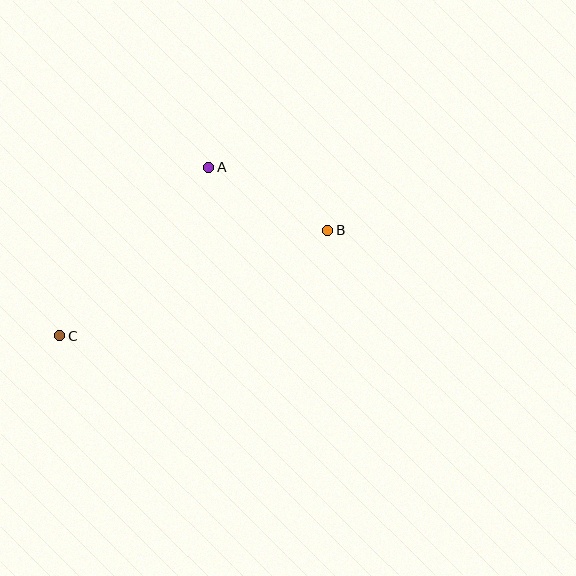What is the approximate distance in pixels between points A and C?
The distance between A and C is approximately 225 pixels.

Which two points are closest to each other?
Points A and B are closest to each other.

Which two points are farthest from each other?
Points B and C are farthest from each other.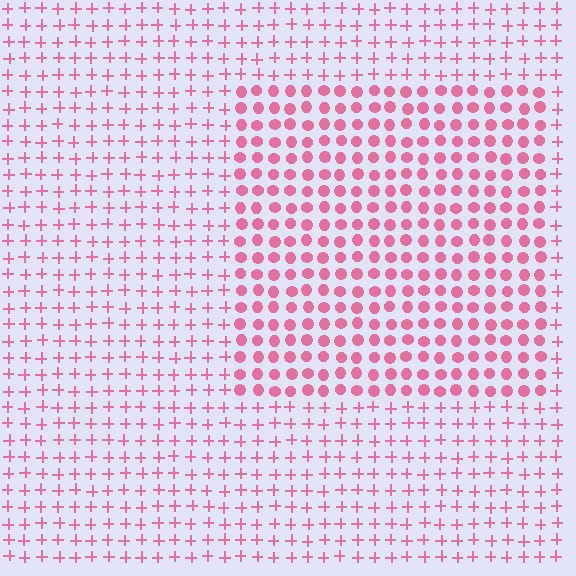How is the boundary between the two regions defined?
The boundary is defined by a change in element shape: circles inside vs. plus signs outside. All elements share the same color and spacing.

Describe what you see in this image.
The image is filled with small pink elements arranged in a uniform grid. A rectangle-shaped region contains circles, while the surrounding area contains plus signs. The boundary is defined purely by the change in element shape.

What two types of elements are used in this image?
The image uses circles inside the rectangle region and plus signs outside it.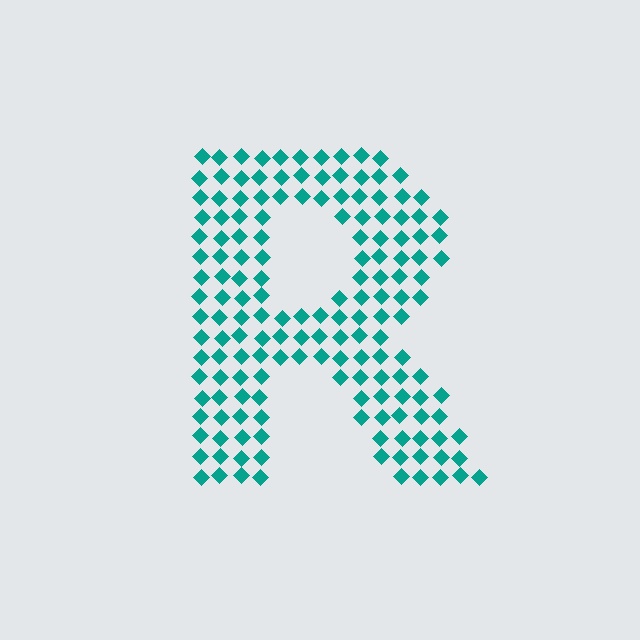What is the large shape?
The large shape is the letter R.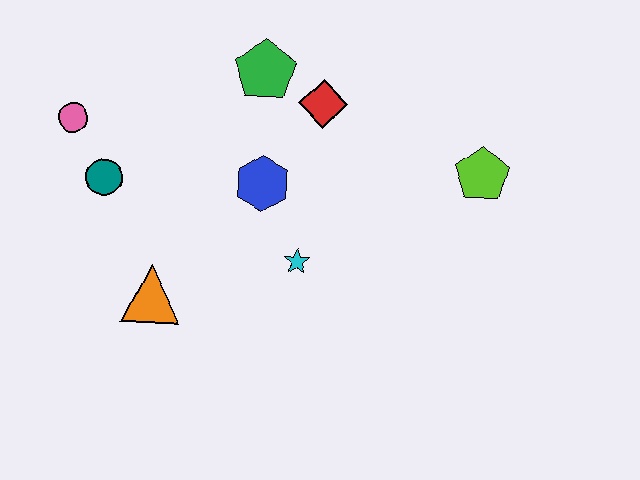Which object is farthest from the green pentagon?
The orange triangle is farthest from the green pentagon.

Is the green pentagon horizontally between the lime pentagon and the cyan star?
No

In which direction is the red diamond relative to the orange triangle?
The red diamond is above the orange triangle.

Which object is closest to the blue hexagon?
The cyan star is closest to the blue hexagon.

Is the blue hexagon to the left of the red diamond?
Yes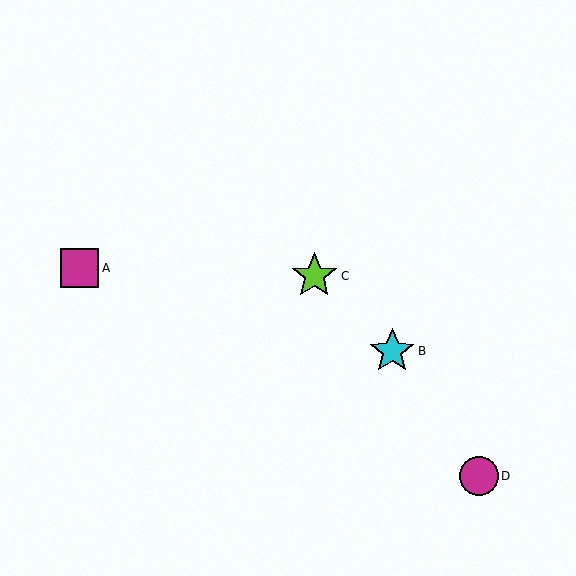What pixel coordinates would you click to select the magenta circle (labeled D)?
Click at (479, 476) to select the magenta circle D.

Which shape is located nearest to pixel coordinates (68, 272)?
The magenta square (labeled A) at (80, 268) is nearest to that location.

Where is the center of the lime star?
The center of the lime star is at (314, 276).